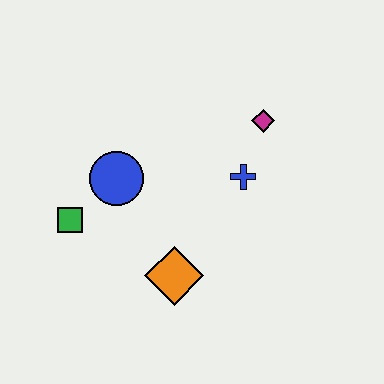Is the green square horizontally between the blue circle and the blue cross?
No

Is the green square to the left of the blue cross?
Yes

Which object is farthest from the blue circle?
The magenta diamond is farthest from the blue circle.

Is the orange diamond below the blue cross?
Yes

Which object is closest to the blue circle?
The green square is closest to the blue circle.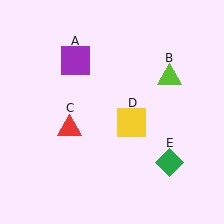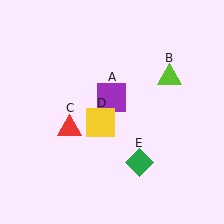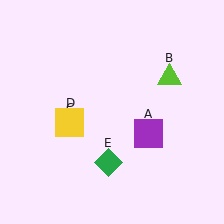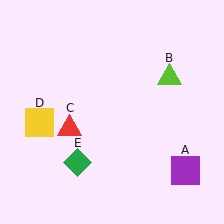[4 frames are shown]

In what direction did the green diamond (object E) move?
The green diamond (object E) moved left.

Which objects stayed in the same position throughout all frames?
Lime triangle (object B) and red triangle (object C) remained stationary.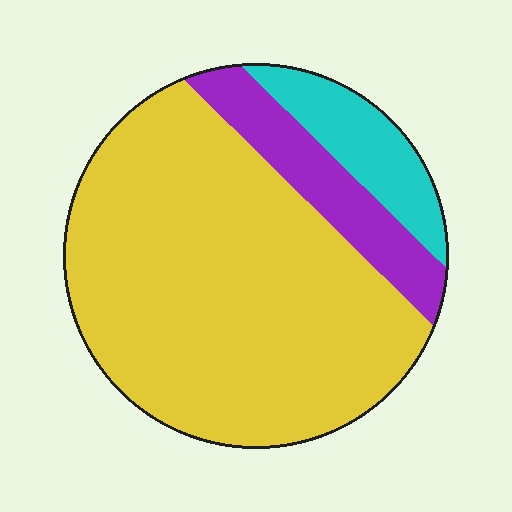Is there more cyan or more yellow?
Yellow.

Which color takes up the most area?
Yellow, at roughly 75%.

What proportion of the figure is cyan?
Cyan takes up about one eighth (1/8) of the figure.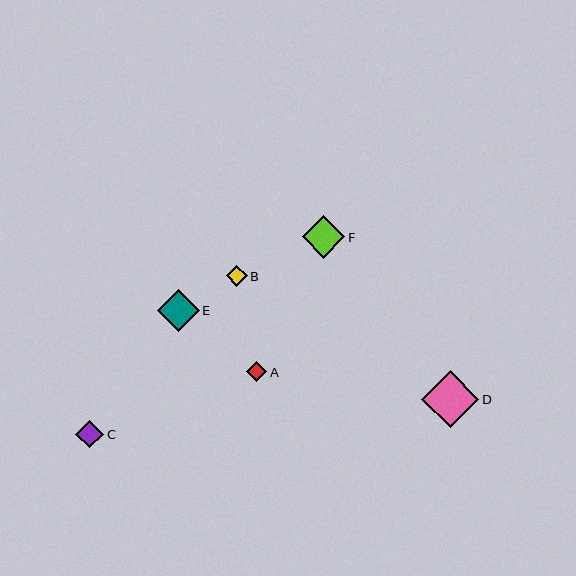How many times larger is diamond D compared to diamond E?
Diamond D is approximately 1.4 times the size of diamond E.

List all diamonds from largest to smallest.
From largest to smallest: D, F, E, C, B, A.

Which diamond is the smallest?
Diamond A is the smallest with a size of approximately 20 pixels.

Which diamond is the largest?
Diamond D is the largest with a size of approximately 57 pixels.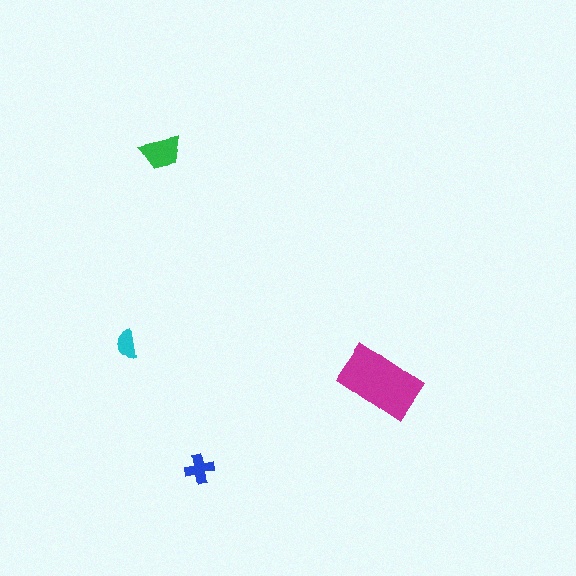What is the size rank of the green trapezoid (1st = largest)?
2nd.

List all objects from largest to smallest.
The magenta rectangle, the green trapezoid, the blue cross, the cyan semicircle.